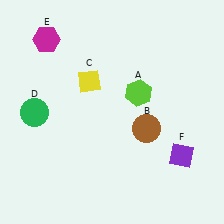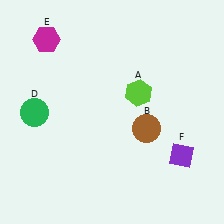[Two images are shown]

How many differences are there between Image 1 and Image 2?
There is 1 difference between the two images.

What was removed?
The yellow diamond (C) was removed in Image 2.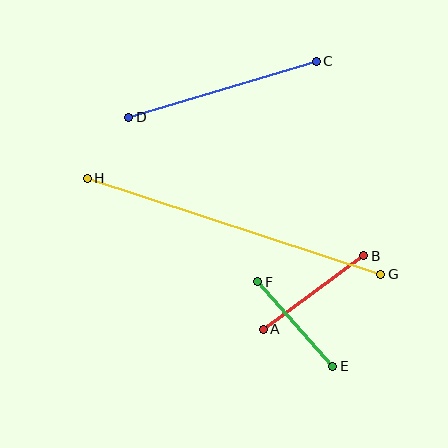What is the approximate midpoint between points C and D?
The midpoint is at approximately (222, 89) pixels.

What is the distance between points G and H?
The distance is approximately 309 pixels.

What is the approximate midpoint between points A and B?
The midpoint is at approximately (313, 292) pixels.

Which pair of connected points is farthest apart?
Points G and H are farthest apart.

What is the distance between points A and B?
The distance is approximately 124 pixels.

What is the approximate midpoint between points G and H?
The midpoint is at approximately (234, 226) pixels.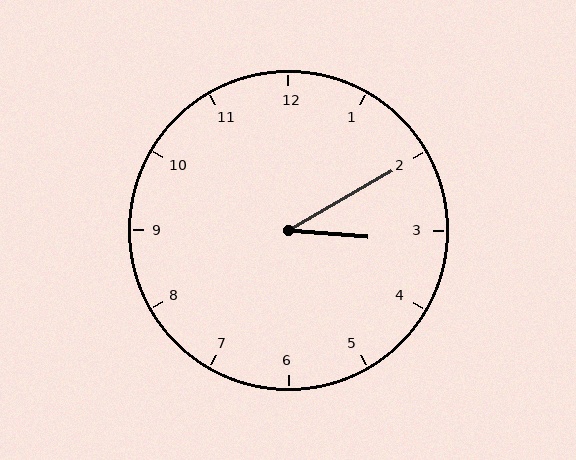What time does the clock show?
3:10.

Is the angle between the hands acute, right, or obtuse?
It is acute.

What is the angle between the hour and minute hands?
Approximately 35 degrees.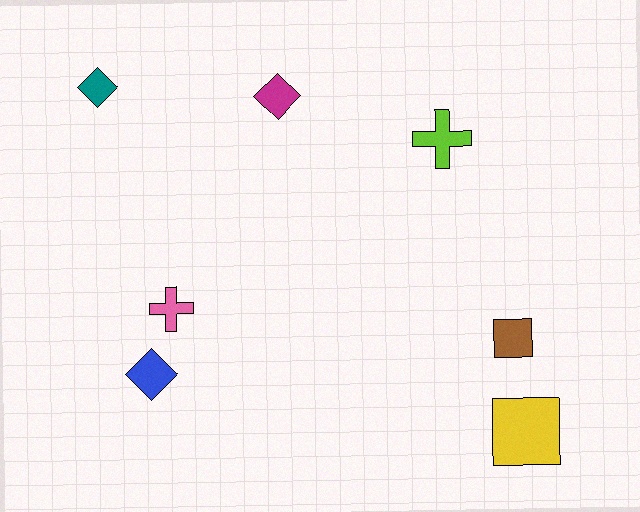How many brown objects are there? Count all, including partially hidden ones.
There is 1 brown object.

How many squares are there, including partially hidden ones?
There are 2 squares.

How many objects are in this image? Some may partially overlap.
There are 7 objects.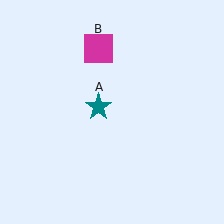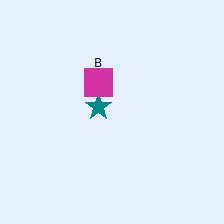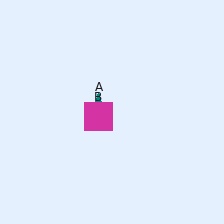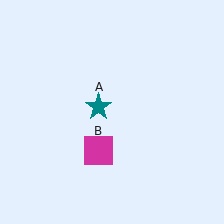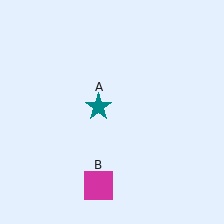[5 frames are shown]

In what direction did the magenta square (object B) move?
The magenta square (object B) moved down.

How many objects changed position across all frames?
1 object changed position: magenta square (object B).